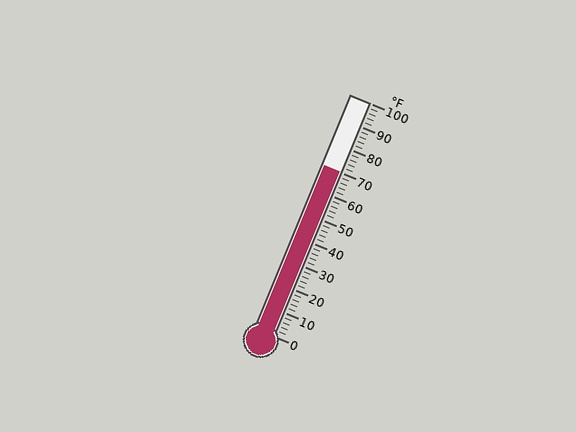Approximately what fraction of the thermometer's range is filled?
The thermometer is filled to approximately 70% of its range.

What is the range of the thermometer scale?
The thermometer scale ranges from 0°F to 100°F.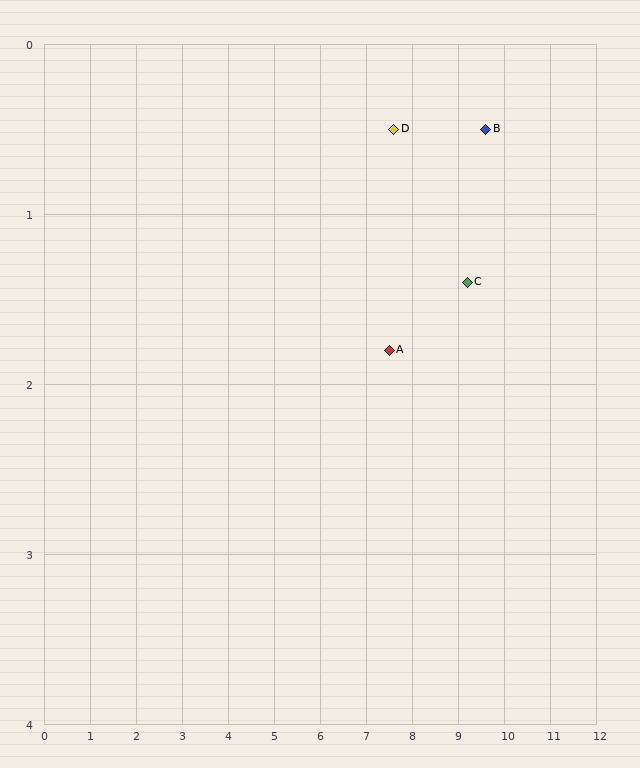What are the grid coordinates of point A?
Point A is at approximately (7.5, 1.8).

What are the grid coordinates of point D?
Point D is at approximately (7.6, 0.5).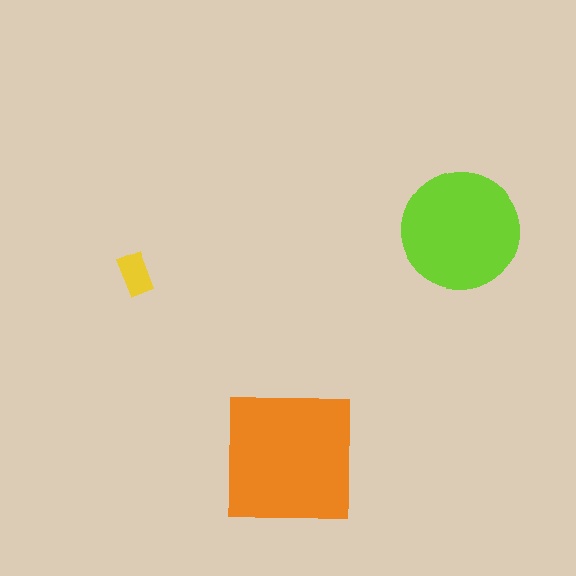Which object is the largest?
The orange square.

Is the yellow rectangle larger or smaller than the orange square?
Smaller.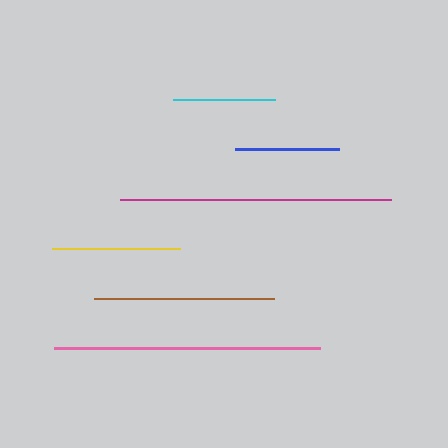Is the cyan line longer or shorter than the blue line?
The blue line is longer than the cyan line.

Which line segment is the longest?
The magenta line is the longest at approximately 271 pixels.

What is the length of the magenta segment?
The magenta segment is approximately 271 pixels long.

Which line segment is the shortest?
The cyan line is the shortest at approximately 102 pixels.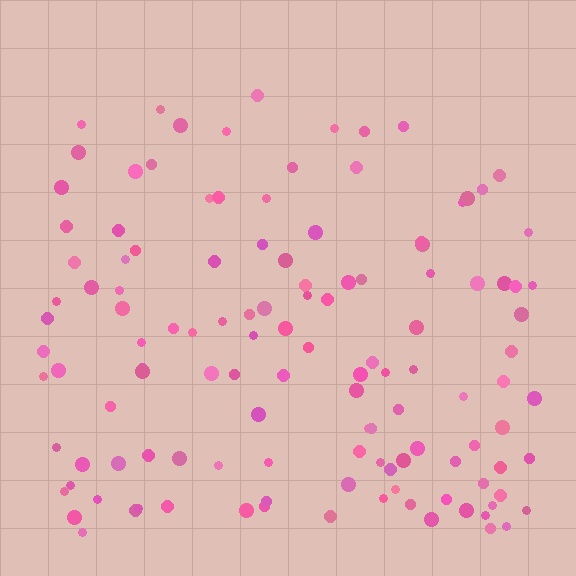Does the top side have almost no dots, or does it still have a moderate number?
Still a moderate number, just noticeably fewer than the bottom.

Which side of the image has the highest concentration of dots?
The bottom.